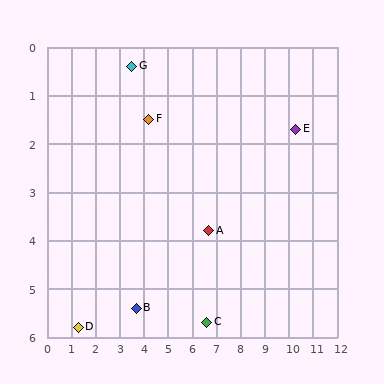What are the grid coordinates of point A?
Point A is at approximately (6.7, 3.8).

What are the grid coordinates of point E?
Point E is at approximately (10.3, 1.7).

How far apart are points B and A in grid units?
Points B and A are about 3.4 grid units apart.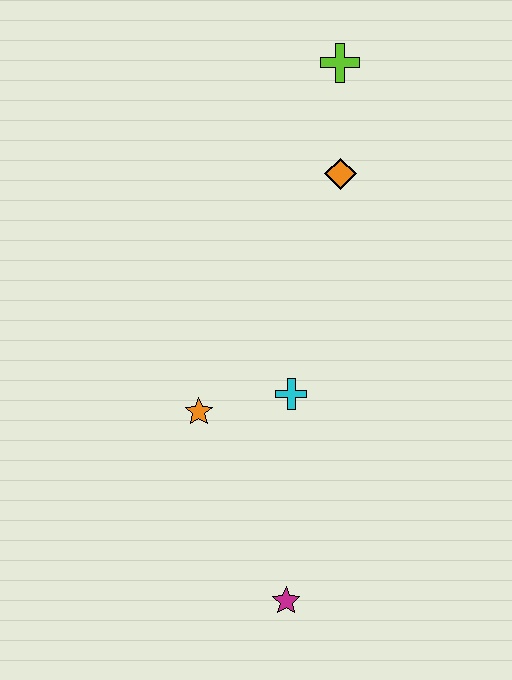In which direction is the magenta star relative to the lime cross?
The magenta star is below the lime cross.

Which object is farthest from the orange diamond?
The magenta star is farthest from the orange diamond.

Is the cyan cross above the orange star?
Yes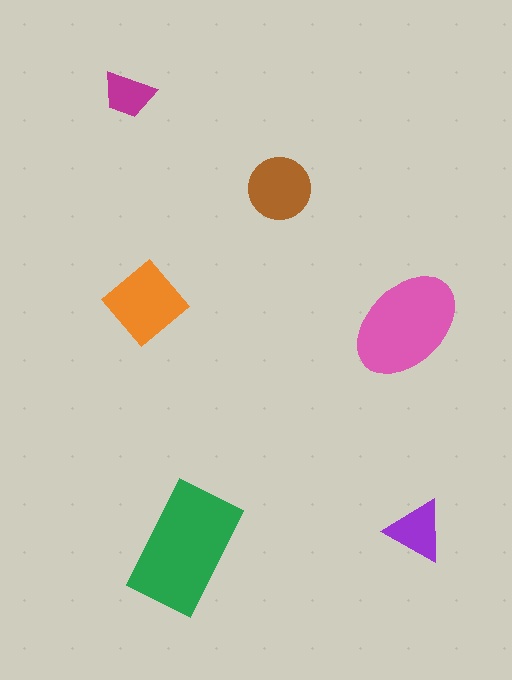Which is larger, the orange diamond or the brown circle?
The orange diamond.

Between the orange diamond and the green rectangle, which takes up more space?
The green rectangle.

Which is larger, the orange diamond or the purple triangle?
The orange diamond.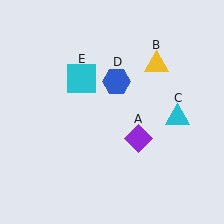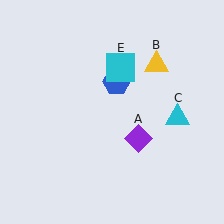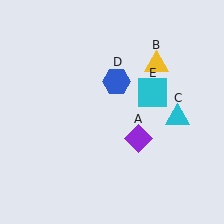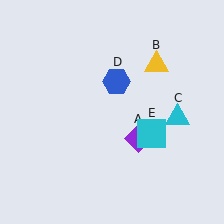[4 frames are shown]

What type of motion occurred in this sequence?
The cyan square (object E) rotated clockwise around the center of the scene.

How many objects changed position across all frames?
1 object changed position: cyan square (object E).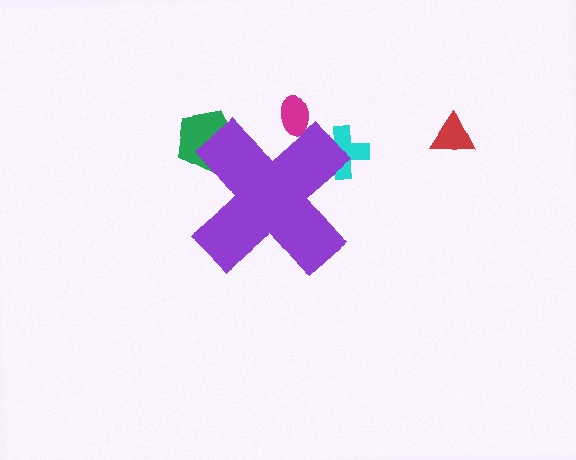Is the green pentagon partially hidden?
Yes, the green pentagon is partially hidden behind the purple cross.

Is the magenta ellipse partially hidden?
Yes, the magenta ellipse is partially hidden behind the purple cross.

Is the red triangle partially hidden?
No, the red triangle is fully visible.